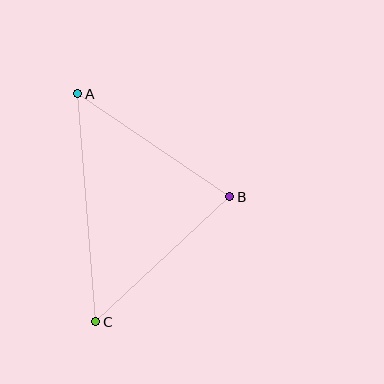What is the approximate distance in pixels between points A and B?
The distance between A and B is approximately 184 pixels.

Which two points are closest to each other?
Points B and C are closest to each other.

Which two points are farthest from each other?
Points A and C are farthest from each other.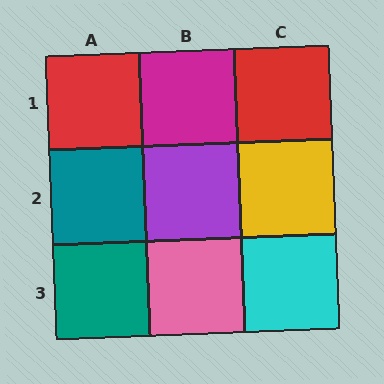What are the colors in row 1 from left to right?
Red, magenta, red.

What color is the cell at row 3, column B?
Pink.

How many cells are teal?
2 cells are teal.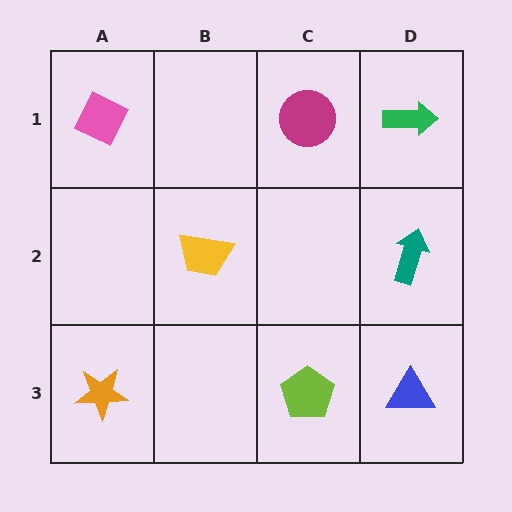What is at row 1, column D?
A green arrow.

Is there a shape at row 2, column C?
No, that cell is empty.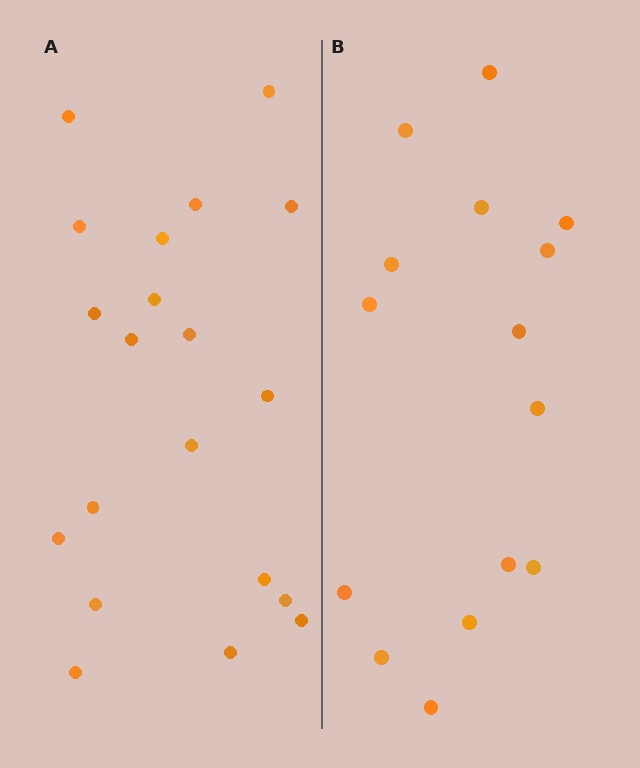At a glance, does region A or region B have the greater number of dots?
Region A (the left region) has more dots.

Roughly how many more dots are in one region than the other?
Region A has about 5 more dots than region B.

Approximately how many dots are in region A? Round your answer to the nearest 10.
About 20 dots.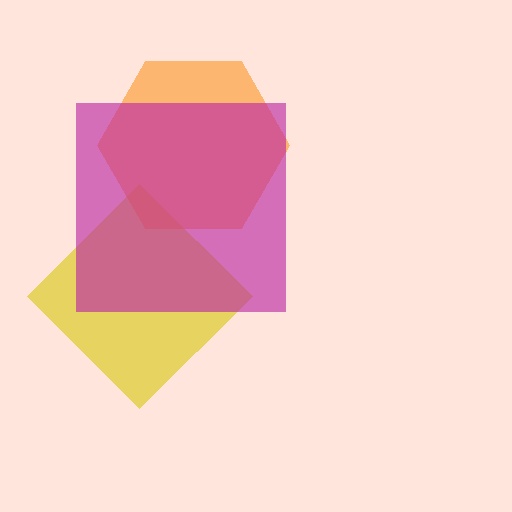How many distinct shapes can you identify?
There are 3 distinct shapes: a yellow diamond, an orange hexagon, a magenta square.